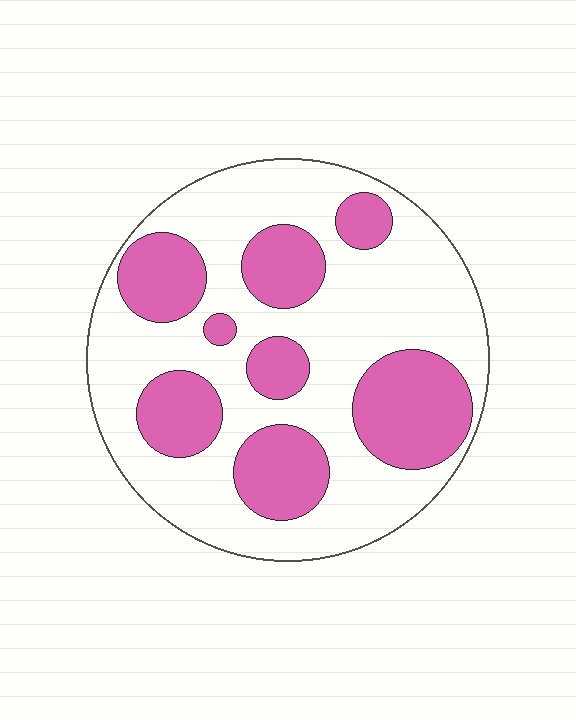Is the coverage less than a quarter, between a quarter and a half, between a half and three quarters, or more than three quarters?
Between a quarter and a half.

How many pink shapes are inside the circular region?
8.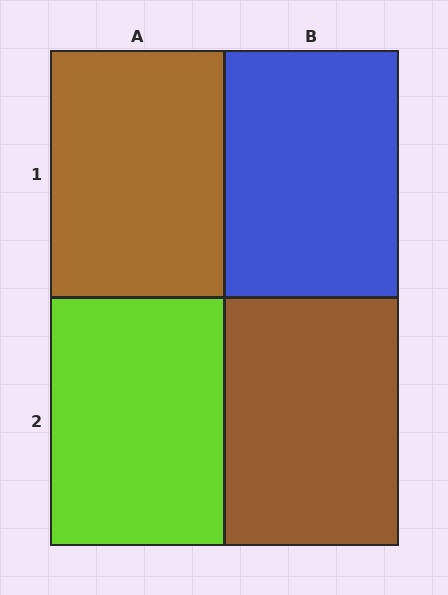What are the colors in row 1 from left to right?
Brown, blue.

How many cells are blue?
1 cell is blue.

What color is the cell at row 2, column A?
Lime.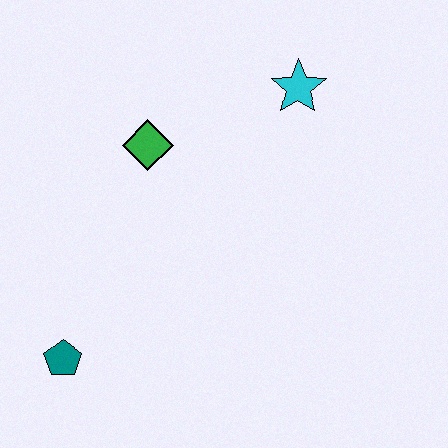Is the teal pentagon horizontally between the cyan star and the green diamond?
No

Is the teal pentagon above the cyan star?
No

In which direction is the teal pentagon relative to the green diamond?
The teal pentagon is below the green diamond.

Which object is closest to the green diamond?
The cyan star is closest to the green diamond.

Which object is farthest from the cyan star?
The teal pentagon is farthest from the cyan star.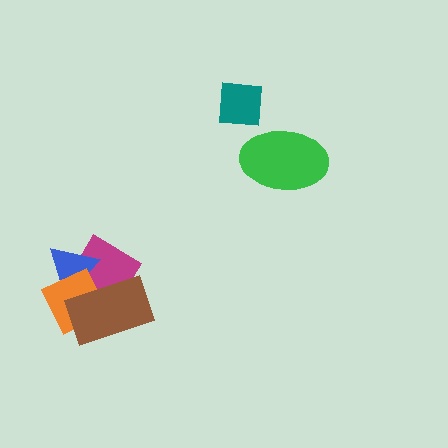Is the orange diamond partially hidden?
Yes, it is partially covered by another shape.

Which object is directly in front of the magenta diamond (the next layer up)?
The blue triangle is directly in front of the magenta diamond.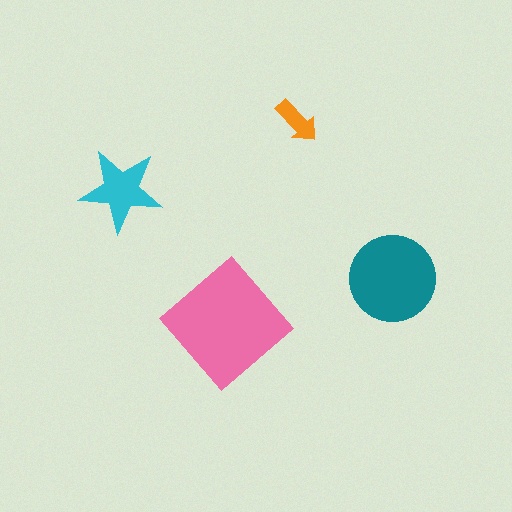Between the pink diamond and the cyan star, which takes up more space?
The pink diamond.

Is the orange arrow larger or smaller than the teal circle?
Smaller.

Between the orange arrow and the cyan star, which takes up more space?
The cyan star.